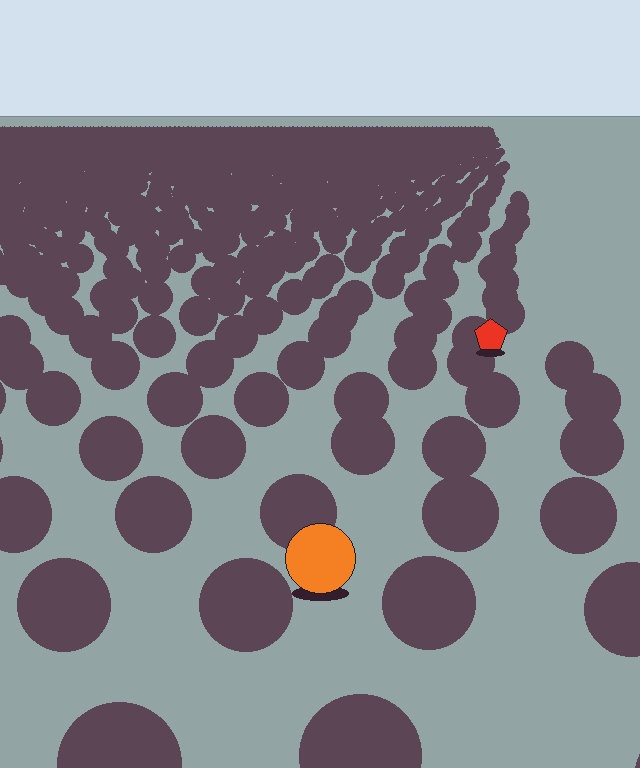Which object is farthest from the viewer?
The red pentagon is farthest from the viewer. It appears smaller and the ground texture around it is denser.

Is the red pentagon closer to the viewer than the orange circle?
No. The orange circle is closer — you can tell from the texture gradient: the ground texture is coarser near it.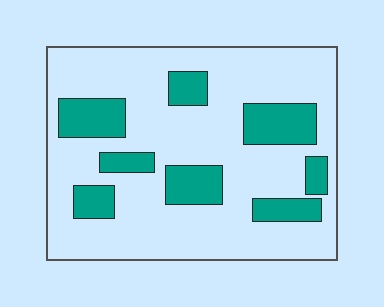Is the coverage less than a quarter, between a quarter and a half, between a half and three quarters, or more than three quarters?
Less than a quarter.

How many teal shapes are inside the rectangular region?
8.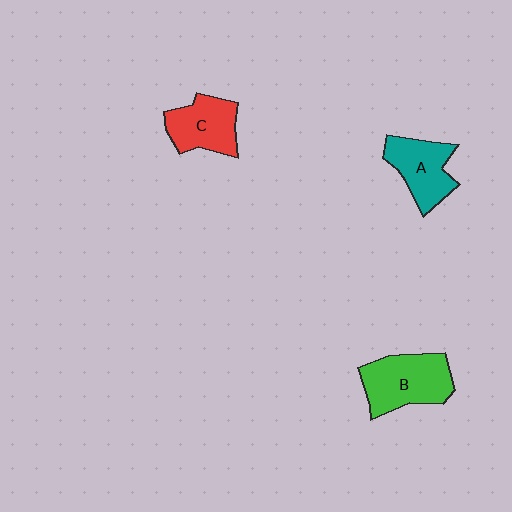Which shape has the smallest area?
Shape C (red).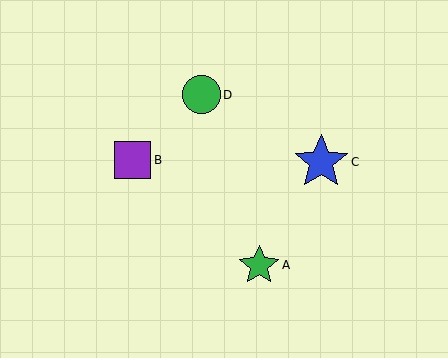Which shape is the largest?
The blue star (labeled C) is the largest.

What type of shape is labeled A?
Shape A is a green star.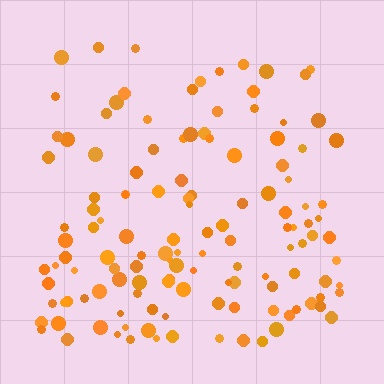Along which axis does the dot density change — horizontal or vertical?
Vertical.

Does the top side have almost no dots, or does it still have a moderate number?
Still a moderate number, just noticeably fewer than the bottom.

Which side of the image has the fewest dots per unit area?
The top.